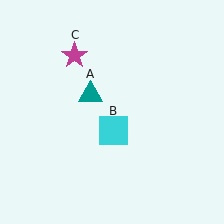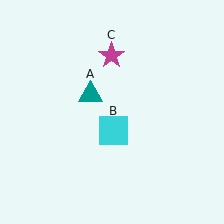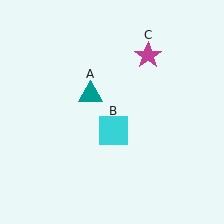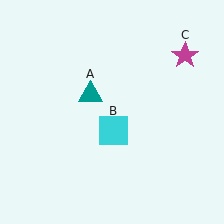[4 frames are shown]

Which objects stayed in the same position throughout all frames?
Teal triangle (object A) and cyan square (object B) remained stationary.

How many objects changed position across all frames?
1 object changed position: magenta star (object C).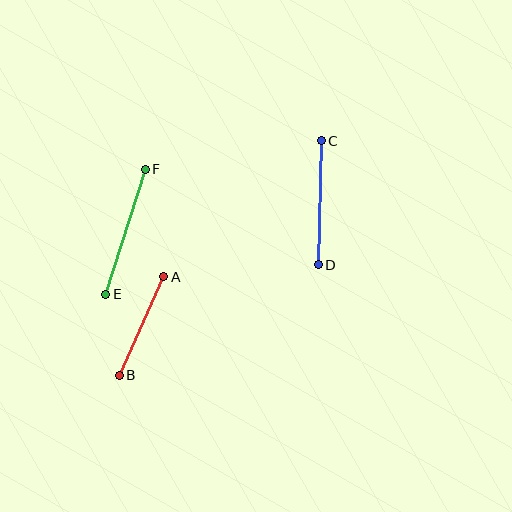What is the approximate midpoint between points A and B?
The midpoint is at approximately (141, 326) pixels.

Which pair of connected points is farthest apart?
Points E and F are farthest apart.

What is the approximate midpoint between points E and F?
The midpoint is at approximately (126, 232) pixels.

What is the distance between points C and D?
The distance is approximately 124 pixels.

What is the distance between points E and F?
The distance is approximately 131 pixels.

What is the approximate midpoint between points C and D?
The midpoint is at approximately (320, 203) pixels.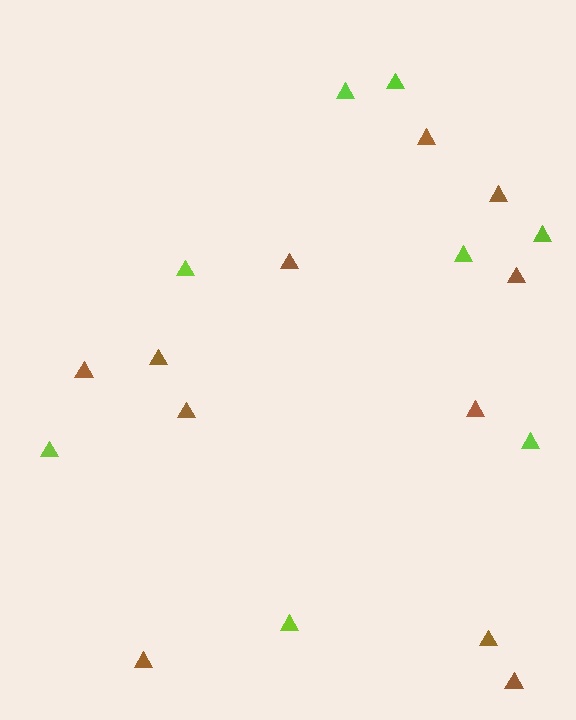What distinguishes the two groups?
There are 2 groups: one group of lime triangles (8) and one group of brown triangles (11).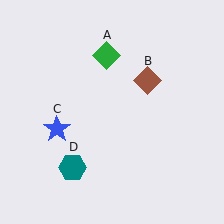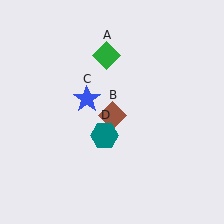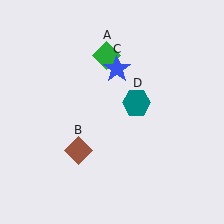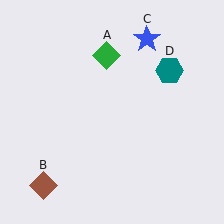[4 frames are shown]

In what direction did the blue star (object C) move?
The blue star (object C) moved up and to the right.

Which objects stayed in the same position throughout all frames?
Green diamond (object A) remained stationary.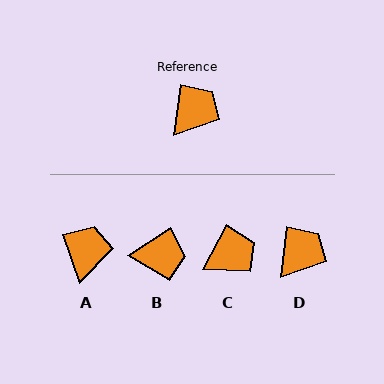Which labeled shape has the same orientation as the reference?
D.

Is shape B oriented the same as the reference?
No, it is off by about 49 degrees.